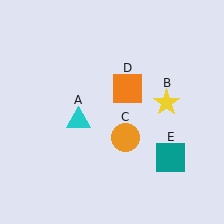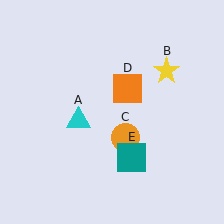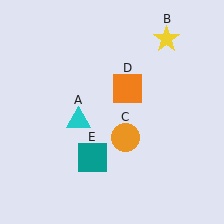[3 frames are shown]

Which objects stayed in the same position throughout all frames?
Cyan triangle (object A) and orange circle (object C) and orange square (object D) remained stationary.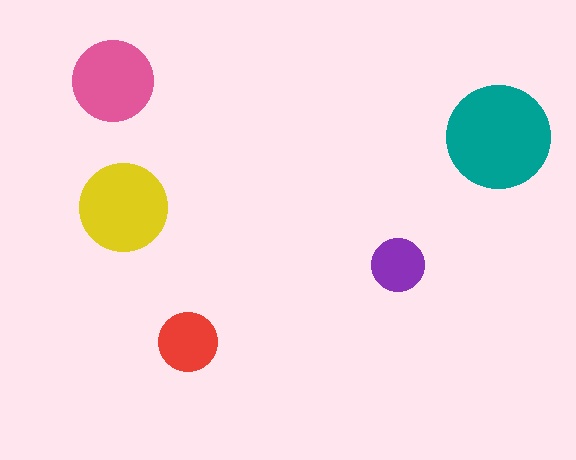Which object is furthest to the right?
The teal circle is rightmost.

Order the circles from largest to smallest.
the teal one, the yellow one, the pink one, the red one, the purple one.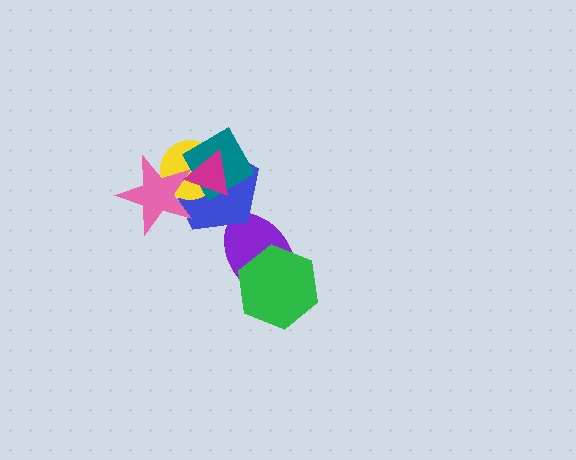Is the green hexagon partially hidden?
No, no other shape covers it.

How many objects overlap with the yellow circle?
4 objects overlap with the yellow circle.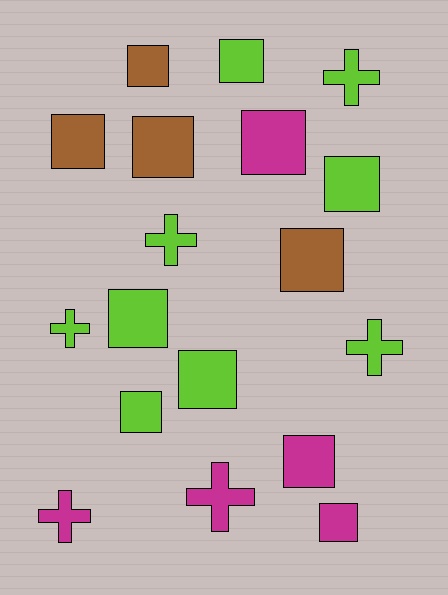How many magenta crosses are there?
There are 2 magenta crosses.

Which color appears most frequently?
Lime, with 9 objects.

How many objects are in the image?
There are 18 objects.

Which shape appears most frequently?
Square, with 12 objects.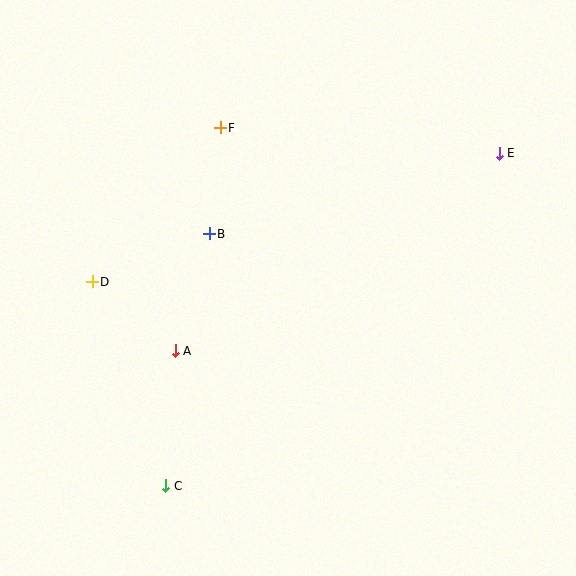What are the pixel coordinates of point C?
Point C is at (166, 486).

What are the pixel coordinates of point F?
Point F is at (220, 128).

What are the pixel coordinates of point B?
Point B is at (209, 234).